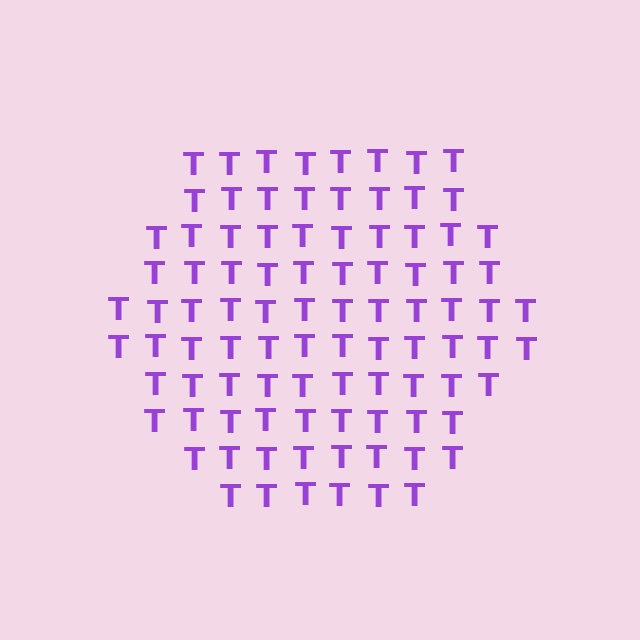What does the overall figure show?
The overall figure shows a hexagon.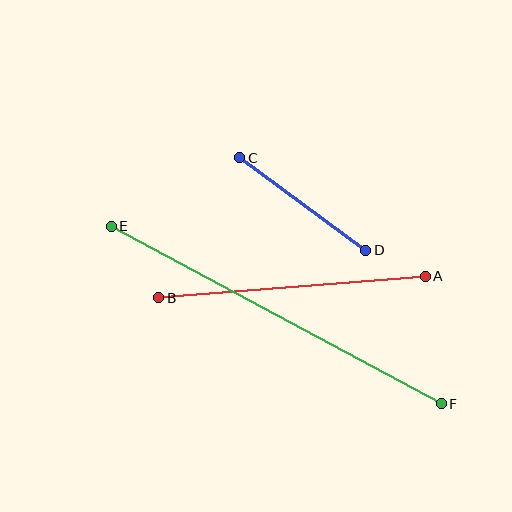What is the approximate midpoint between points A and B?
The midpoint is at approximately (292, 287) pixels.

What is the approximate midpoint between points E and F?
The midpoint is at approximately (276, 315) pixels.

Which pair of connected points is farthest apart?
Points E and F are farthest apart.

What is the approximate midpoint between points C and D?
The midpoint is at approximately (303, 204) pixels.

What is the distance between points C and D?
The distance is approximately 156 pixels.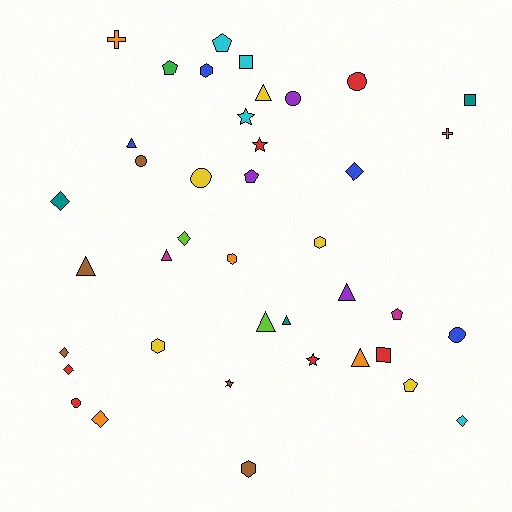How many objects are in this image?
There are 40 objects.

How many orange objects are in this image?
There are 4 orange objects.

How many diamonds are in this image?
There are 7 diamonds.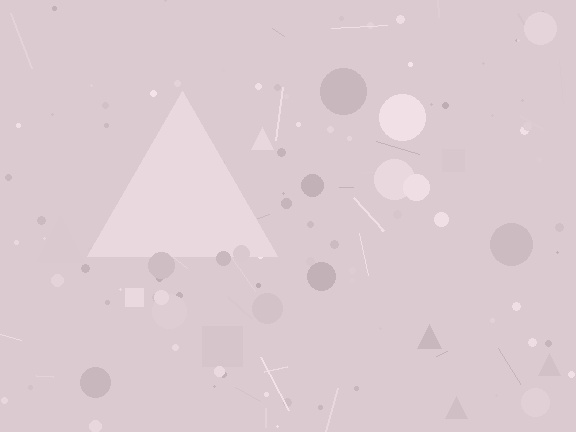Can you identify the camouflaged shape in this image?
The camouflaged shape is a triangle.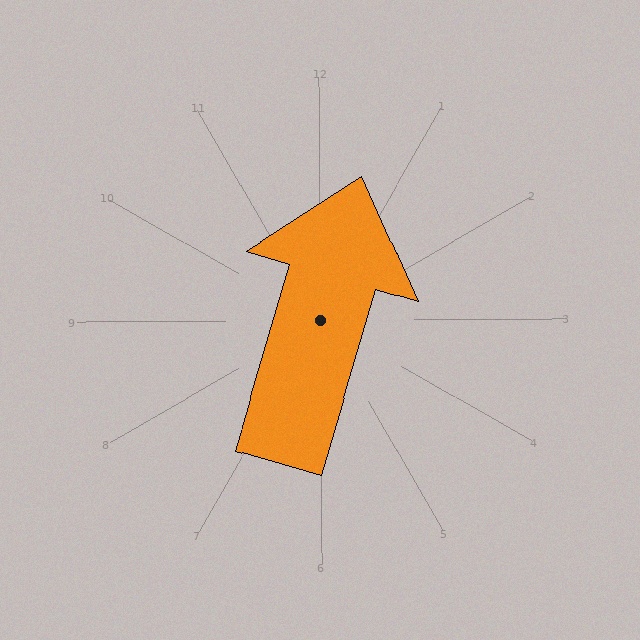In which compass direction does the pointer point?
North.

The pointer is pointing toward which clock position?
Roughly 1 o'clock.